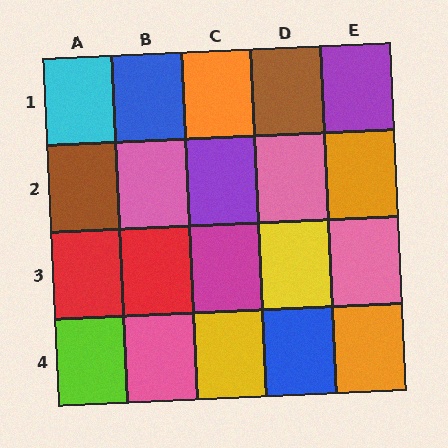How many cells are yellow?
2 cells are yellow.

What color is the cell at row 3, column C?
Magenta.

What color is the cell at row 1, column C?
Orange.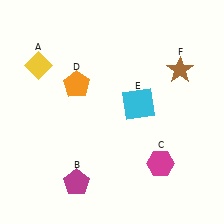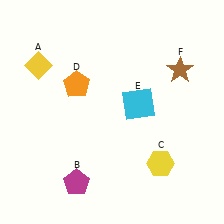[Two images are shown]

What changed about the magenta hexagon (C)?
In Image 1, C is magenta. In Image 2, it changed to yellow.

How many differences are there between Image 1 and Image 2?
There is 1 difference between the two images.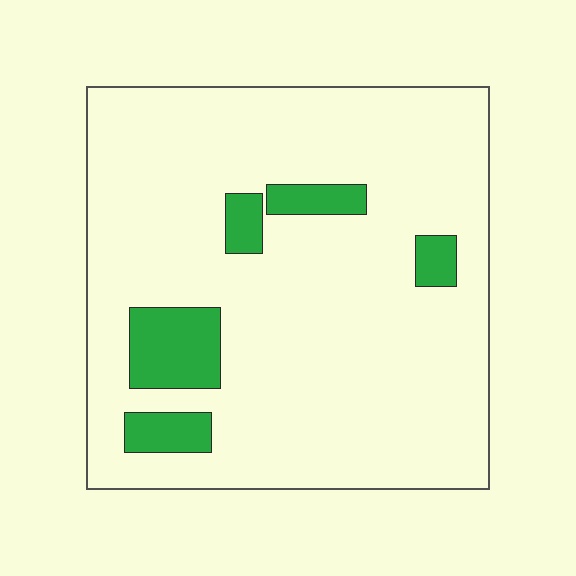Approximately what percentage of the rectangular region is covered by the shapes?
Approximately 10%.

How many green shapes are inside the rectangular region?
5.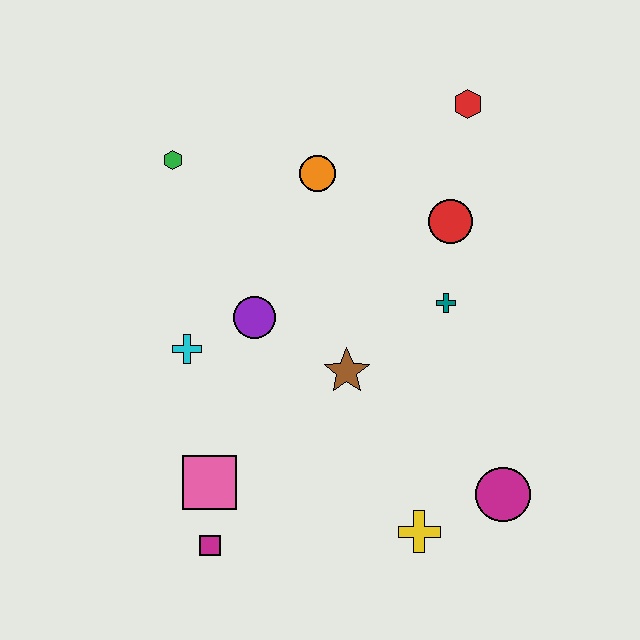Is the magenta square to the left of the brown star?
Yes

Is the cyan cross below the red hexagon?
Yes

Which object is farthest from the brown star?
The red hexagon is farthest from the brown star.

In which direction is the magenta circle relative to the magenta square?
The magenta circle is to the right of the magenta square.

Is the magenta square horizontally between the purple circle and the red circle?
No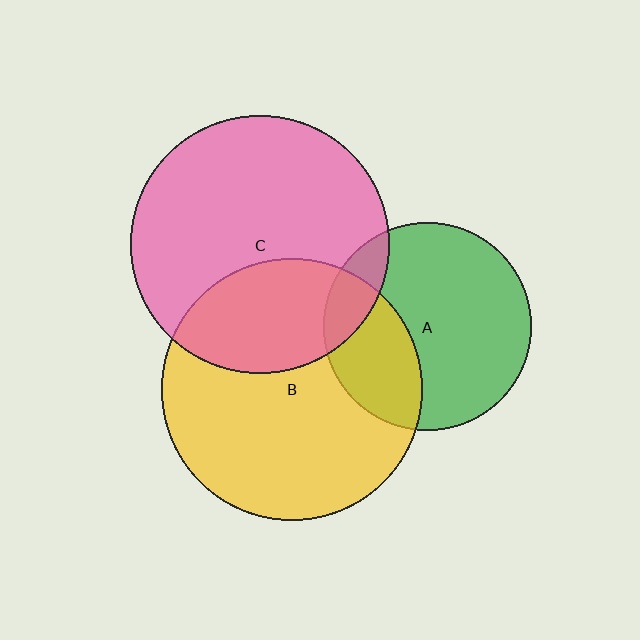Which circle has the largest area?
Circle B (yellow).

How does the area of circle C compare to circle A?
Approximately 1.5 times.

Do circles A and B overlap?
Yes.